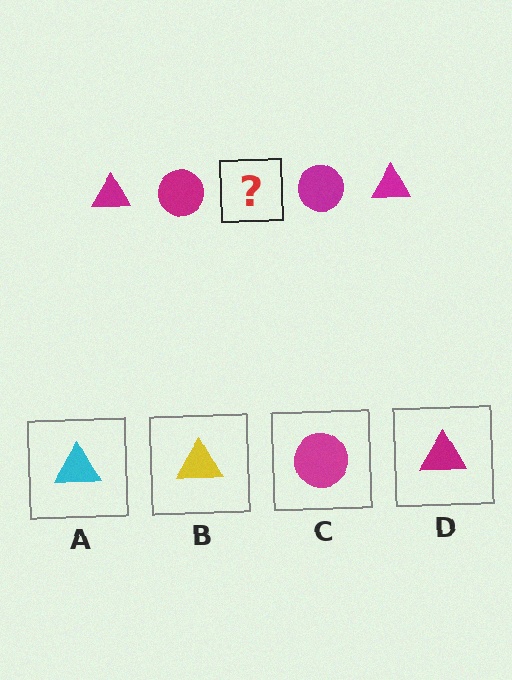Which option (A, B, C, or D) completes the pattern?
D.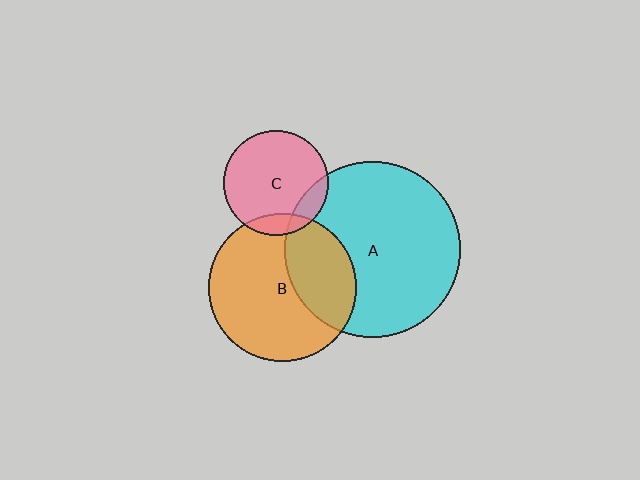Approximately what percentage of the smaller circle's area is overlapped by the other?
Approximately 35%.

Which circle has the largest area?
Circle A (cyan).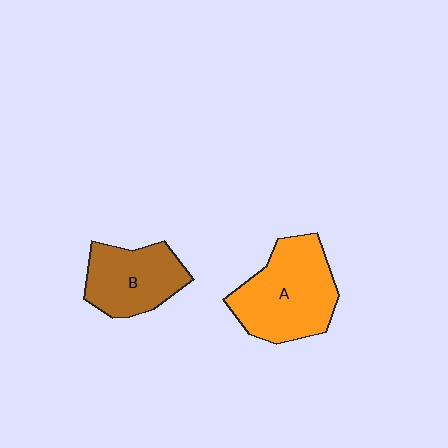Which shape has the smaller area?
Shape B (brown).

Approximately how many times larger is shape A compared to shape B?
Approximately 1.4 times.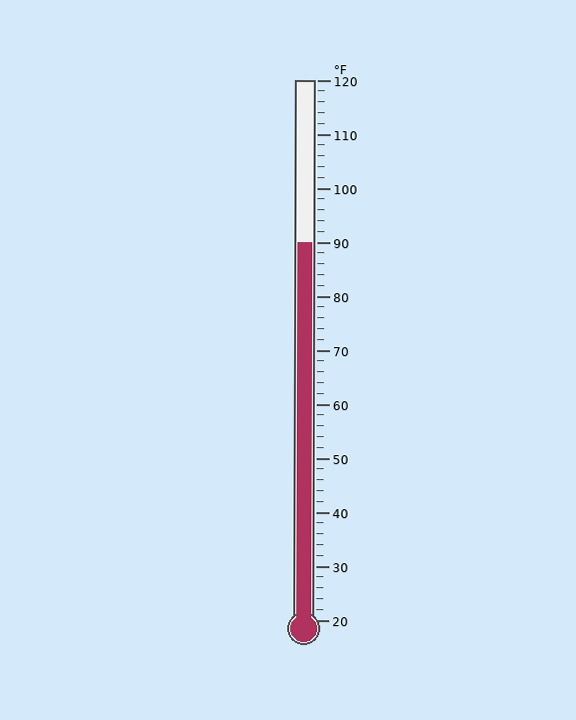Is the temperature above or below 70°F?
The temperature is above 70°F.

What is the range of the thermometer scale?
The thermometer scale ranges from 20°F to 120°F.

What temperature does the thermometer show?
The thermometer shows approximately 90°F.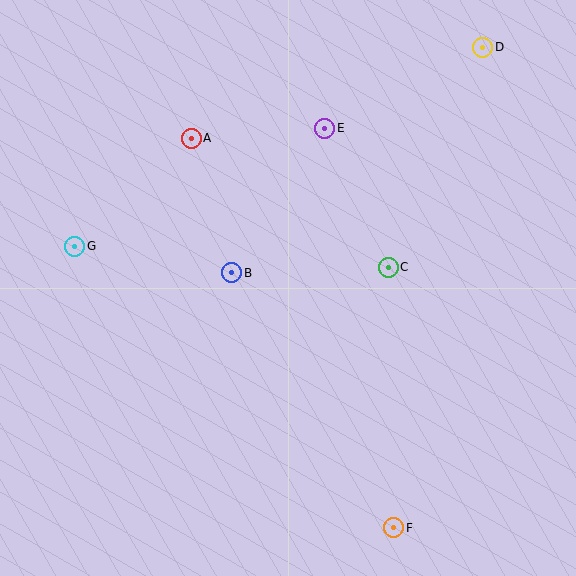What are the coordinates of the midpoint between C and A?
The midpoint between C and A is at (290, 203).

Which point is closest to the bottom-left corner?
Point G is closest to the bottom-left corner.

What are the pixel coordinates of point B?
Point B is at (232, 273).